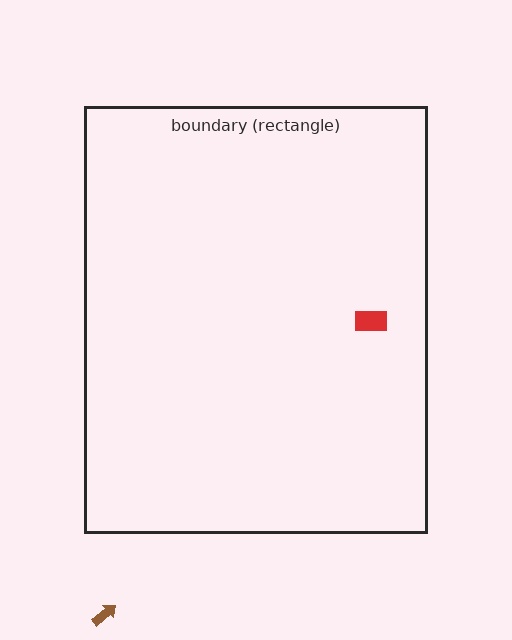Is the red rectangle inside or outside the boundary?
Inside.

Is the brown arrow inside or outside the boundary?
Outside.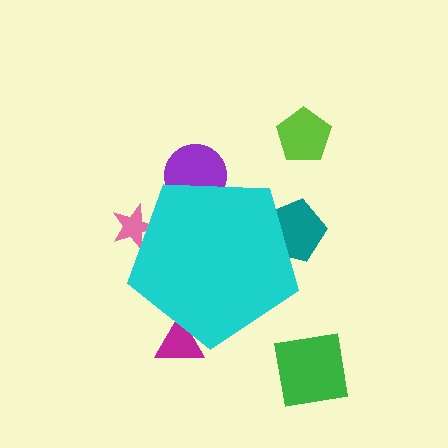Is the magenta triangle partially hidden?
Yes, the magenta triangle is partially hidden behind the cyan pentagon.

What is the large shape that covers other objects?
A cyan pentagon.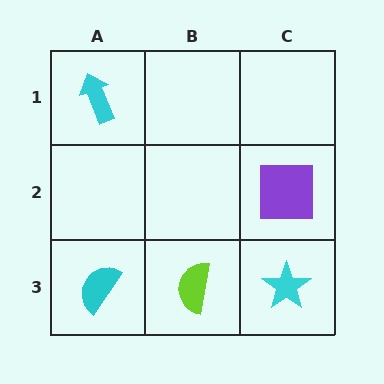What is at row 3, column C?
A cyan star.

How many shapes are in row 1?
1 shape.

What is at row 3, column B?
A lime semicircle.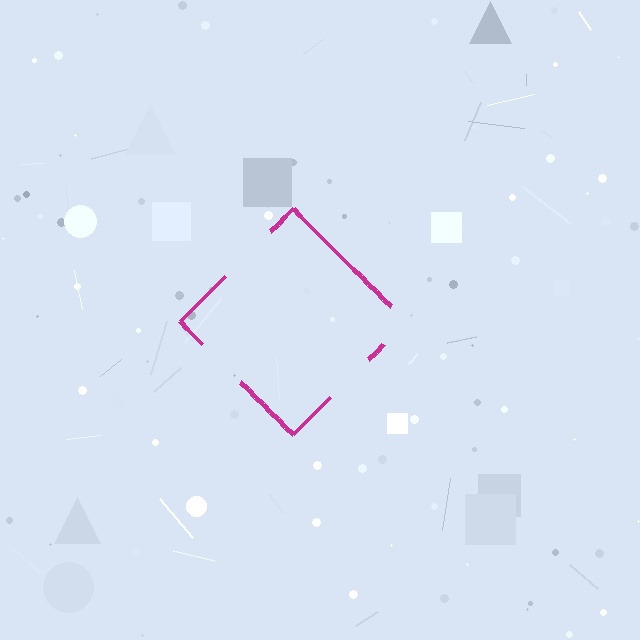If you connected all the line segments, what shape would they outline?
They would outline a diamond.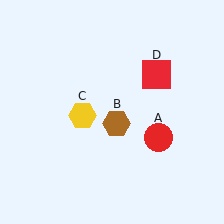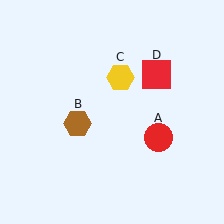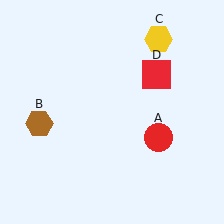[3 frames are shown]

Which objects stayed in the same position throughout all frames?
Red circle (object A) and red square (object D) remained stationary.